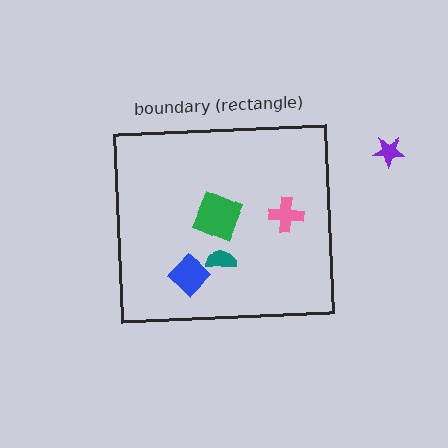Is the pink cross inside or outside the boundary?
Inside.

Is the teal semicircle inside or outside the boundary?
Inside.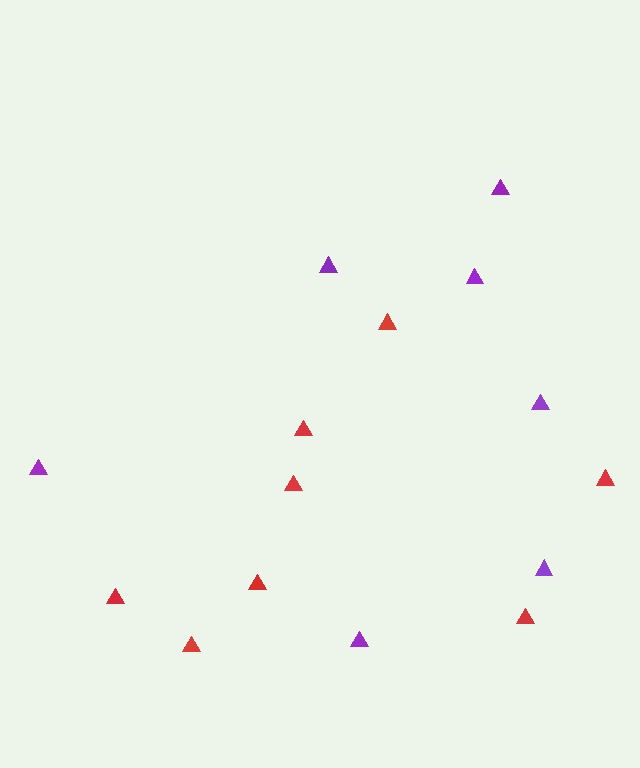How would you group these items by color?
There are 2 groups: one group of red triangles (8) and one group of purple triangles (7).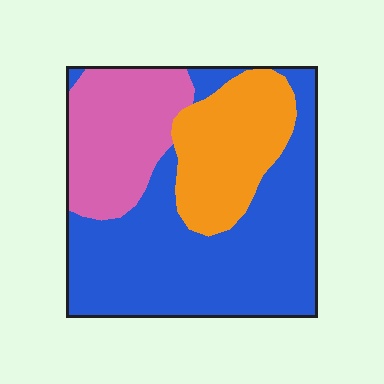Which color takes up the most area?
Blue, at roughly 55%.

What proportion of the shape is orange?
Orange covers roughly 20% of the shape.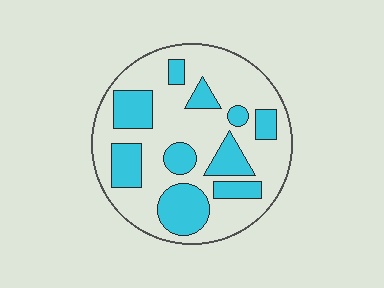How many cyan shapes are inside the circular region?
10.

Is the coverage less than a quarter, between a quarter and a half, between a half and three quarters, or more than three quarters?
Between a quarter and a half.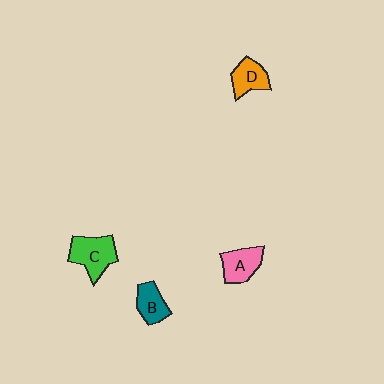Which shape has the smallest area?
Shape B (teal).